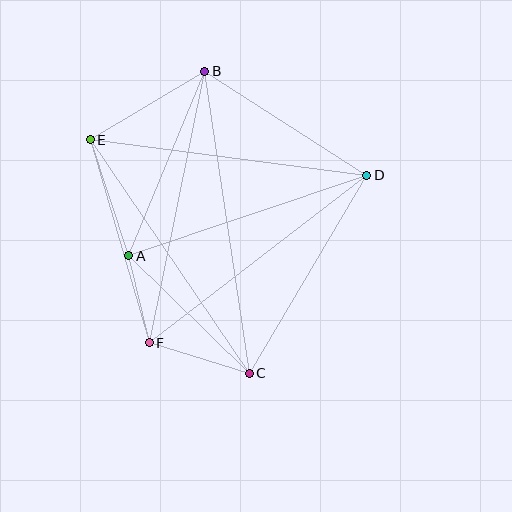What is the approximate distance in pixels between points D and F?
The distance between D and F is approximately 275 pixels.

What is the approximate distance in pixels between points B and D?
The distance between B and D is approximately 193 pixels.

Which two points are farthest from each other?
Points B and C are farthest from each other.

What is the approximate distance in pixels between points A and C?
The distance between A and C is approximately 168 pixels.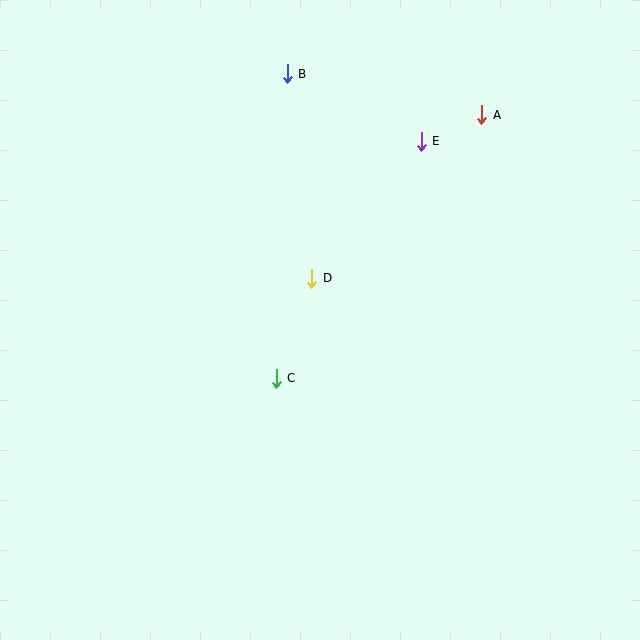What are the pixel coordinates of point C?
Point C is at (276, 378).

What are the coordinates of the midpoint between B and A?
The midpoint between B and A is at (384, 94).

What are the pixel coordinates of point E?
Point E is at (421, 141).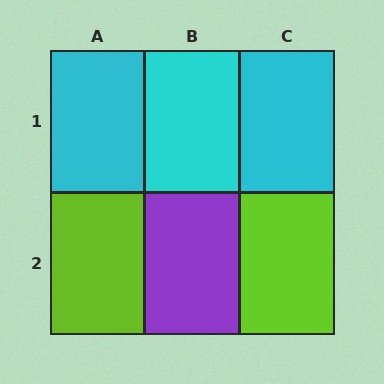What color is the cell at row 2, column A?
Lime.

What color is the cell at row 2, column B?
Purple.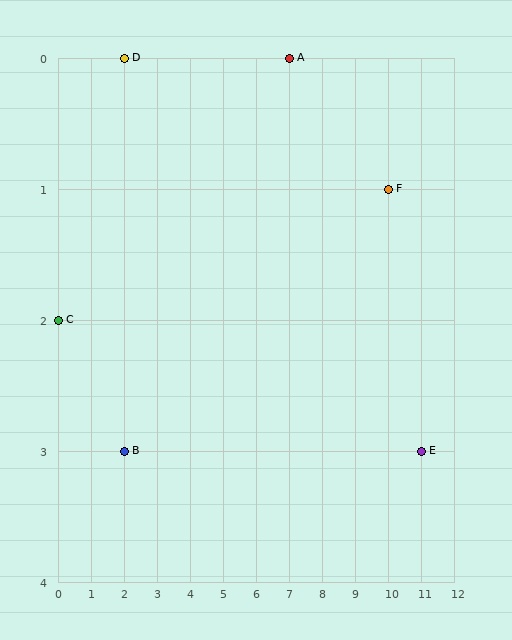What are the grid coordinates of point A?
Point A is at grid coordinates (7, 0).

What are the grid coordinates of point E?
Point E is at grid coordinates (11, 3).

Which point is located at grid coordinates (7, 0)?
Point A is at (7, 0).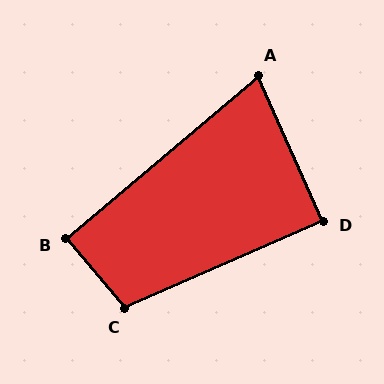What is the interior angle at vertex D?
Approximately 90 degrees (approximately right).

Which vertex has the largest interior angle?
C, at approximately 106 degrees.